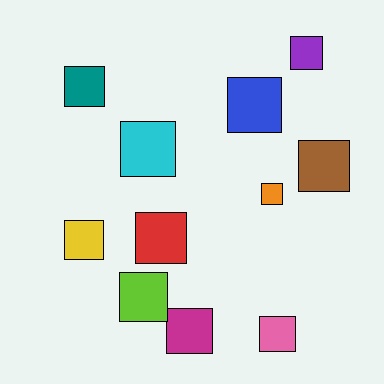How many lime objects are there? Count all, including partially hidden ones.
There is 1 lime object.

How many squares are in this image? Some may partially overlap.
There are 11 squares.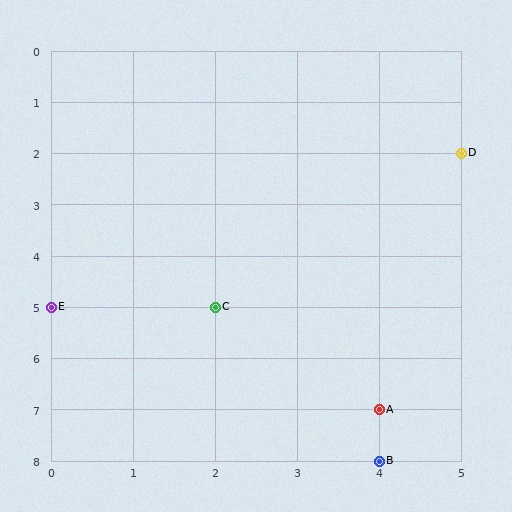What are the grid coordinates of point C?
Point C is at grid coordinates (2, 5).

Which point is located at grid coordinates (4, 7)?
Point A is at (4, 7).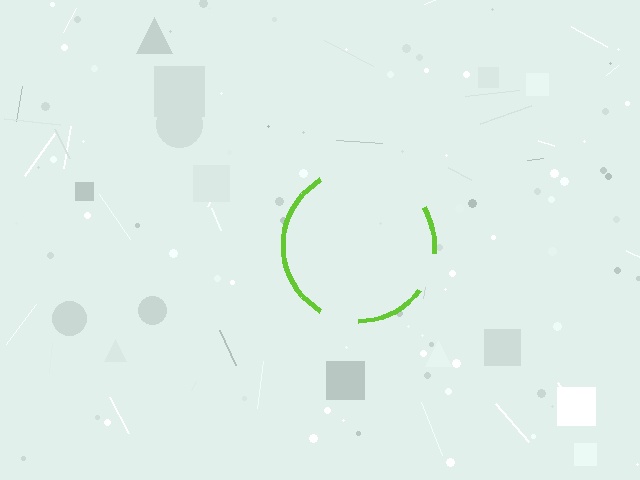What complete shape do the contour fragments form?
The contour fragments form a circle.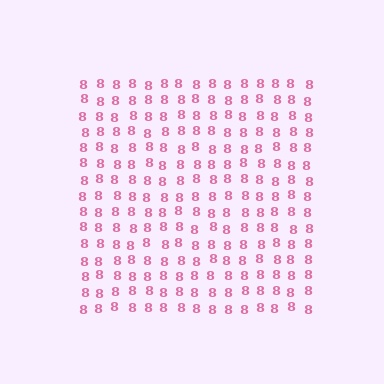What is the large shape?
The large shape is a square.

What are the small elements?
The small elements are digit 8's.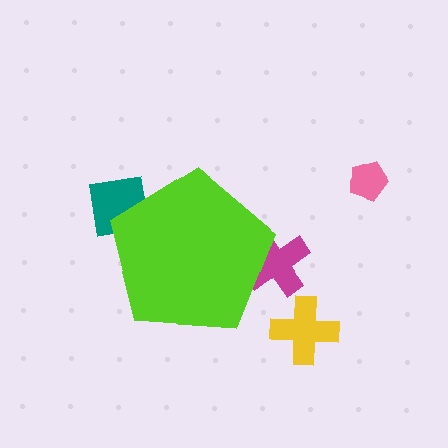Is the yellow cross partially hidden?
No, the yellow cross is fully visible.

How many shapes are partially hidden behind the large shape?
2 shapes are partially hidden.